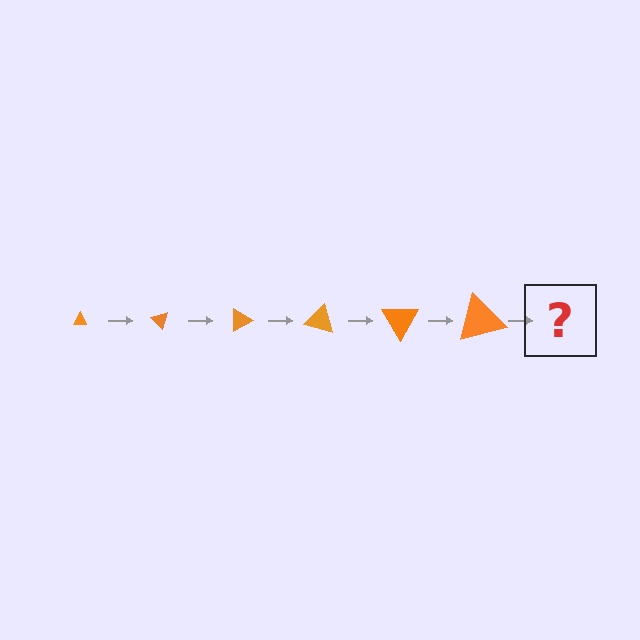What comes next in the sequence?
The next element should be a triangle, larger than the previous one and rotated 270 degrees from the start.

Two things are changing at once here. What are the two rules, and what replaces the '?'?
The two rules are that the triangle grows larger each step and it rotates 45 degrees each step. The '?' should be a triangle, larger than the previous one and rotated 270 degrees from the start.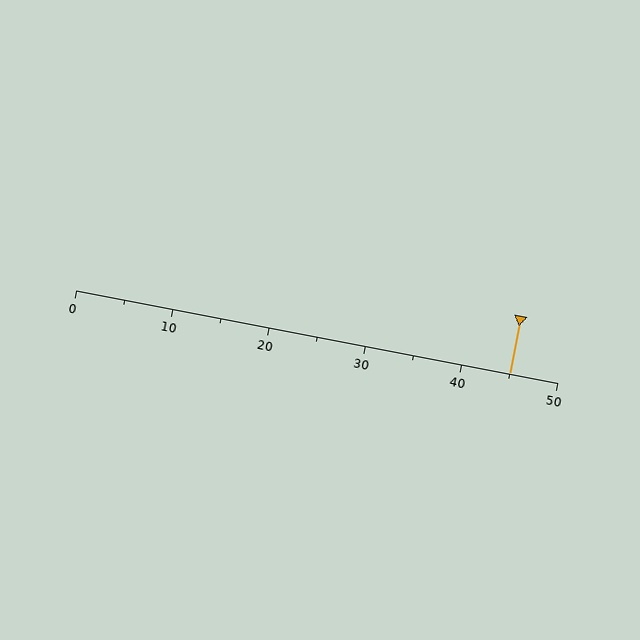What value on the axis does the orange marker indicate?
The marker indicates approximately 45.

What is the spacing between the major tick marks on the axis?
The major ticks are spaced 10 apart.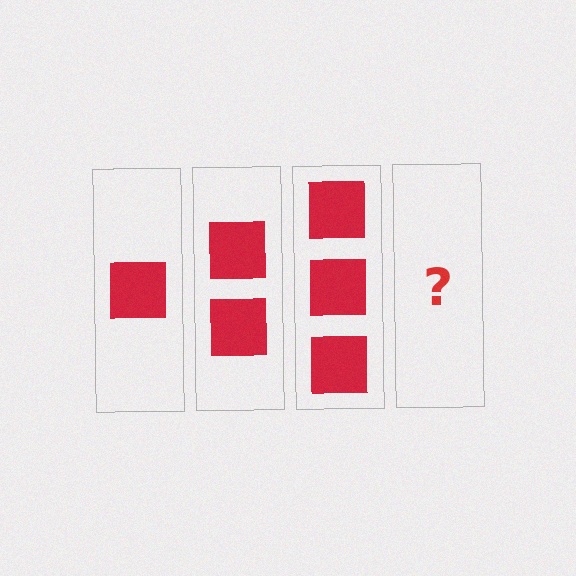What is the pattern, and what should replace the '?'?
The pattern is that each step adds one more square. The '?' should be 4 squares.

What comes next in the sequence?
The next element should be 4 squares.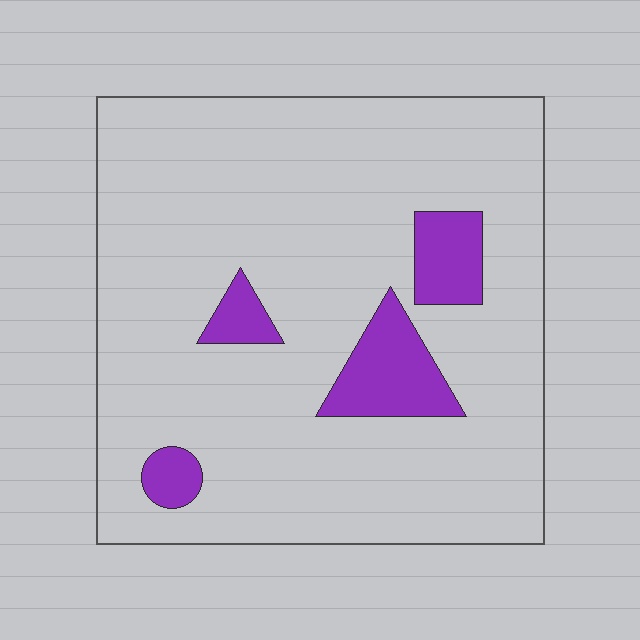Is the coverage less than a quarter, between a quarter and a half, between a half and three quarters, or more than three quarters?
Less than a quarter.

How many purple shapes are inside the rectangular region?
4.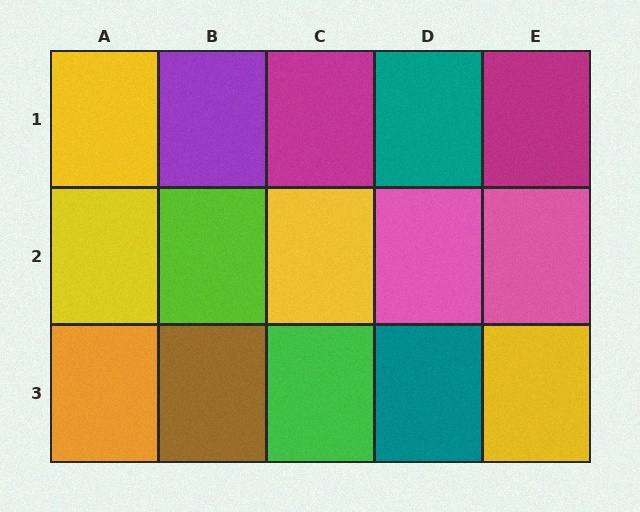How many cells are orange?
1 cell is orange.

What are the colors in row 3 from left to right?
Orange, brown, green, teal, yellow.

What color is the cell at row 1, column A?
Yellow.